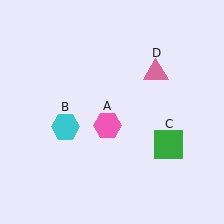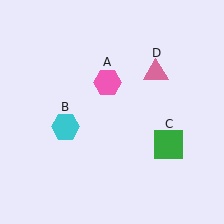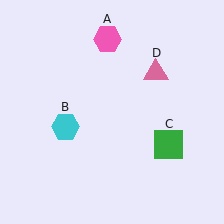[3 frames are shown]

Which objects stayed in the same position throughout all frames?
Cyan hexagon (object B) and green square (object C) and pink triangle (object D) remained stationary.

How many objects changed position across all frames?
1 object changed position: pink hexagon (object A).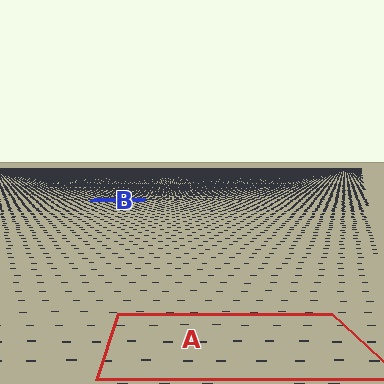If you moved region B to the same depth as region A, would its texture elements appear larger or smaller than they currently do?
They would appear larger. At a closer depth, the same texture elements are projected at a bigger on-screen size.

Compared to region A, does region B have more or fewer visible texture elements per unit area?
Region B has more texture elements per unit area — they are packed more densely because it is farther away.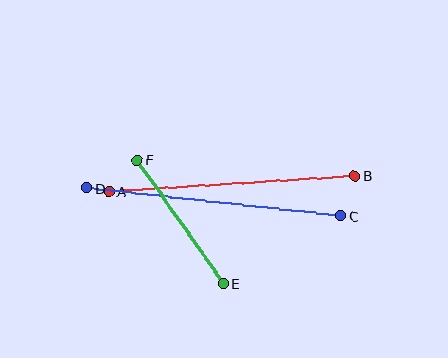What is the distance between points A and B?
The distance is approximately 246 pixels.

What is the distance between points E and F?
The distance is approximately 151 pixels.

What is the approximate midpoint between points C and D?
The midpoint is at approximately (214, 202) pixels.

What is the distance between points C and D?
The distance is approximately 256 pixels.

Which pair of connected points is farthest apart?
Points C and D are farthest apart.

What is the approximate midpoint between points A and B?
The midpoint is at approximately (232, 184) pixels.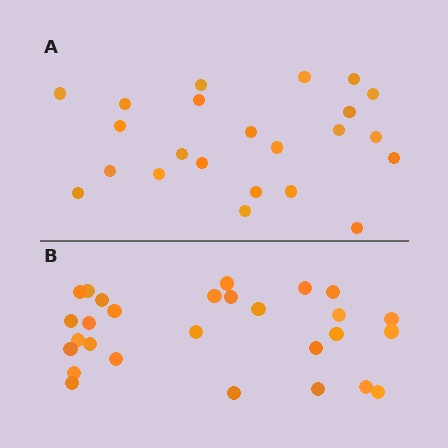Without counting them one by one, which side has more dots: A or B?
Region B (the bottom region) has more dots.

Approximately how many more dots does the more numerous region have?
Region B has about 5 more dots than region A.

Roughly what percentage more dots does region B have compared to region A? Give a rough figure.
About 20% more.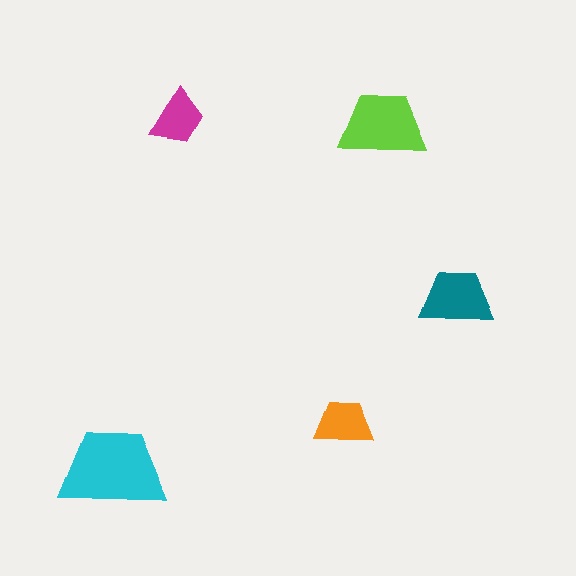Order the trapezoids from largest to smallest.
the cyan one, the lime one, the teal one, the orange one, the magenta one.